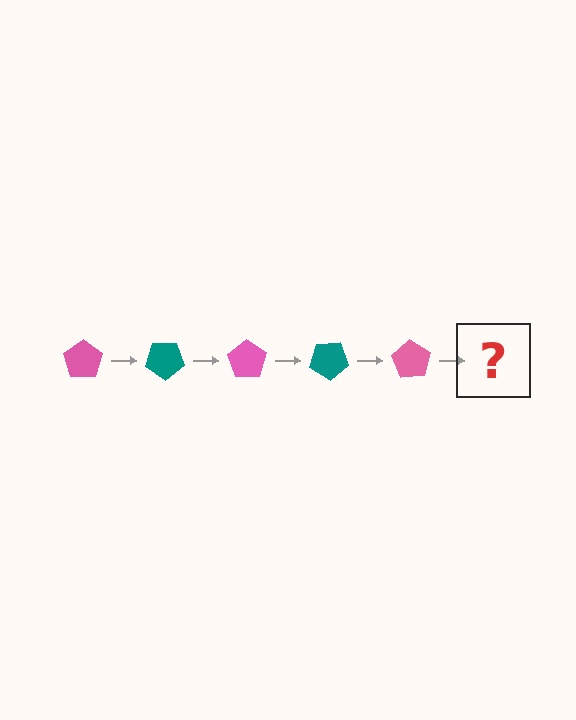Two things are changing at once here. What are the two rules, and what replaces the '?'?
The two rules are that it rotates 35 degrees each step and the color cycles through pink and teal. The '?' should be a teal pentagon, rotated 175 degrees from the start.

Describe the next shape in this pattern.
It should be a teal pentagon, rotated 175 degrees from the start.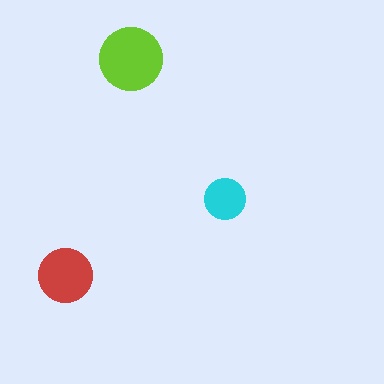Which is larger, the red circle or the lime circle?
The lime one.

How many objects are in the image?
There are 3 objects in the image.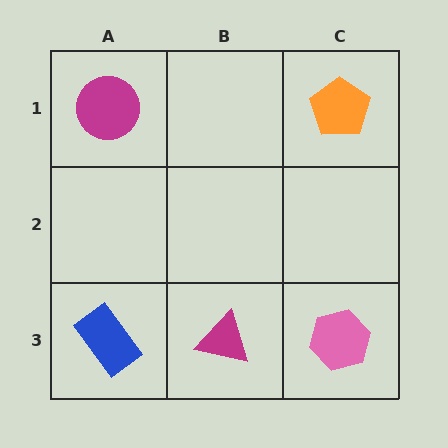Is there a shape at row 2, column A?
No, that cell is empty.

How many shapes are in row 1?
2 shapes.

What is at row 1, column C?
An orange pentagon.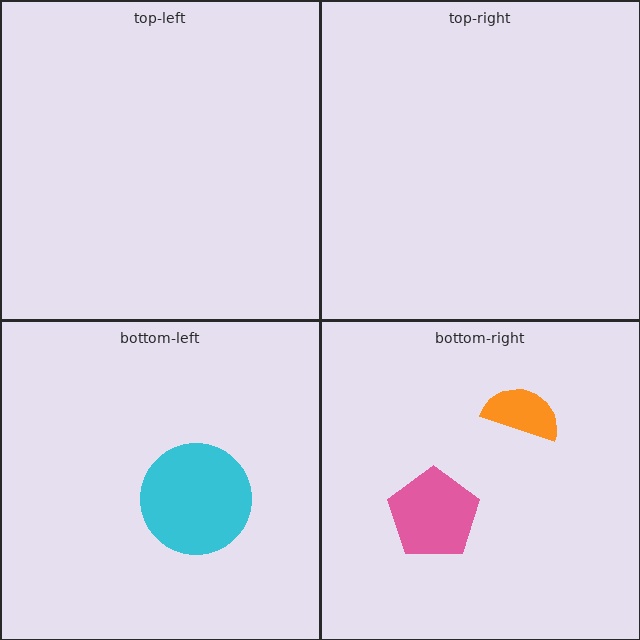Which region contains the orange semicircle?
The bottom-right region.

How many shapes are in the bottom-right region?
2.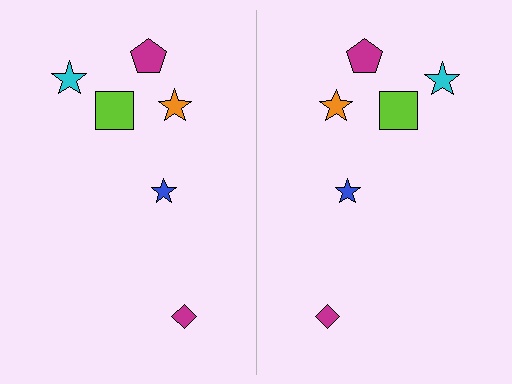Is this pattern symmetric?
Yes, this pattern has bilateral (reflection) symmetry.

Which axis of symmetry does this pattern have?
The pattern has a vertical axis of symmetry running through the center of the image.